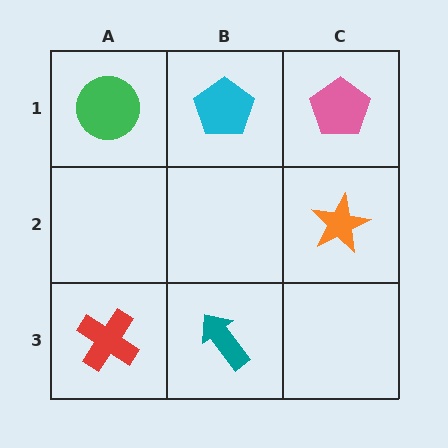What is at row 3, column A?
A red cross.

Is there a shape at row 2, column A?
No, that cell is empty.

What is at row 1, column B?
A cyan pentagon.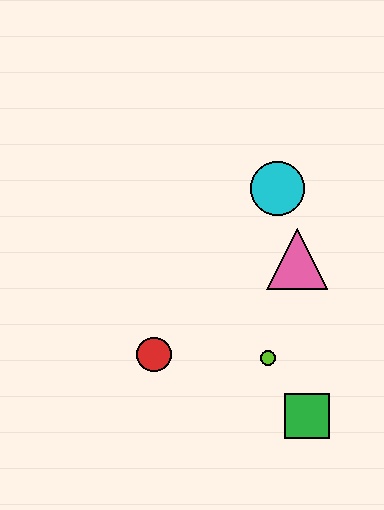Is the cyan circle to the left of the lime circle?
No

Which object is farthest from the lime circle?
The cyan circle is farthest from the lime circle.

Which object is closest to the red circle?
The lime circle is closest to the red circle.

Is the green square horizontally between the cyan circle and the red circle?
No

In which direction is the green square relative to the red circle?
The green square is to the right of the red circle.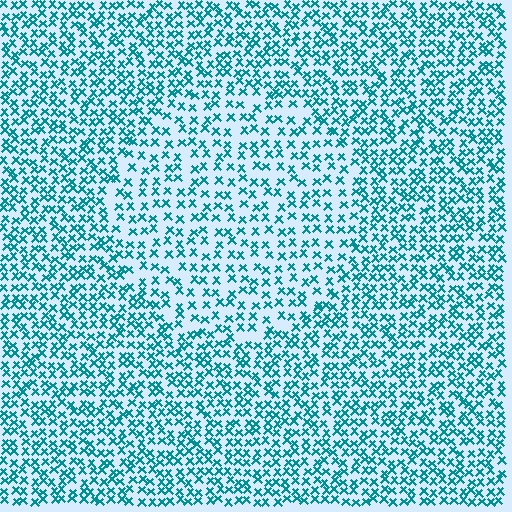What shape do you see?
I see a circle.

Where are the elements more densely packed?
The elements are more densely packed outside the circle boundary.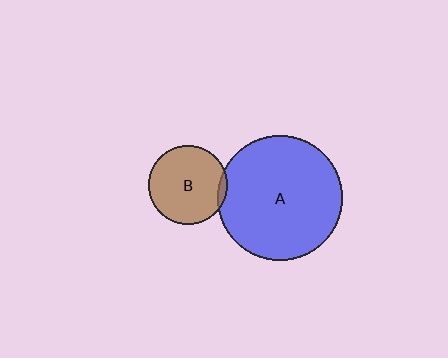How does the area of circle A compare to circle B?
Approximately 2.5 times.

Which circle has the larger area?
Circle A (blue).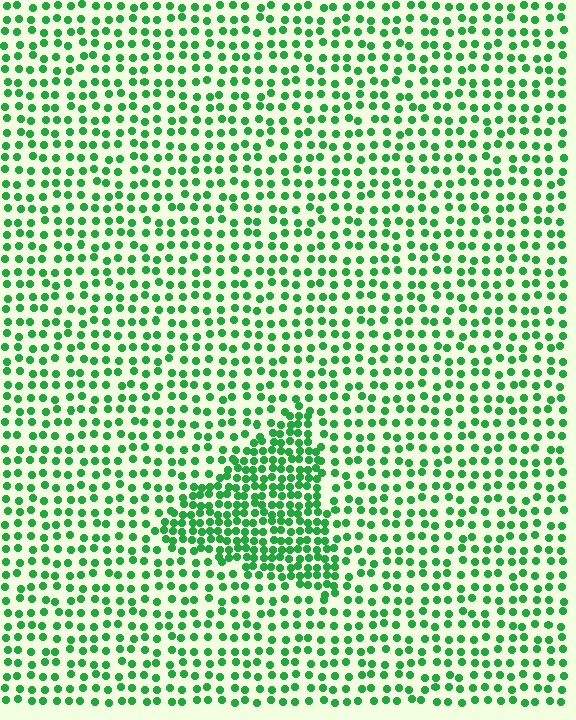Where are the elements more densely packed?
The elements are more densely packed inside the triangle boundary.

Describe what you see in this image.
The image contains small green elements arranged at two different densities. A triangle-shaped region is visible where the elements are more densely packed than the surrounding area.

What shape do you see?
I see a triangle.